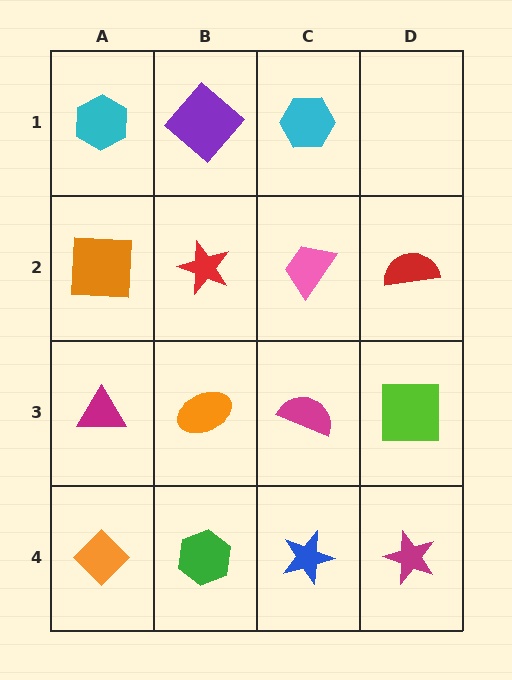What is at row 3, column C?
A magenta semicircle.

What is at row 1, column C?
A cyan hexagon.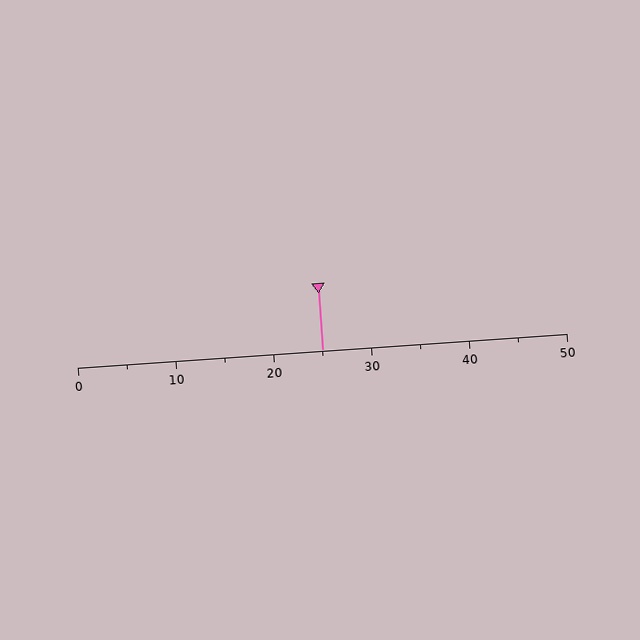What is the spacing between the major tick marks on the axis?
The major ticks are spaced 10 apart.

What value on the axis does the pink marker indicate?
The marker indicates approximately 25.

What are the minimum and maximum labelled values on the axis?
The axis runs from 0 to 50.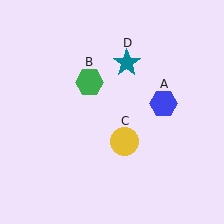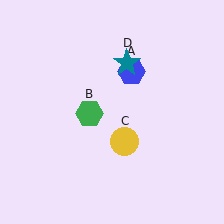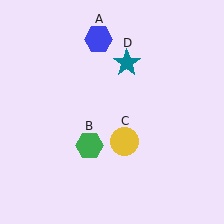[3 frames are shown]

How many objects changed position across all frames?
2 objects changed position: blue hexagon (object A), green hexagon (object B).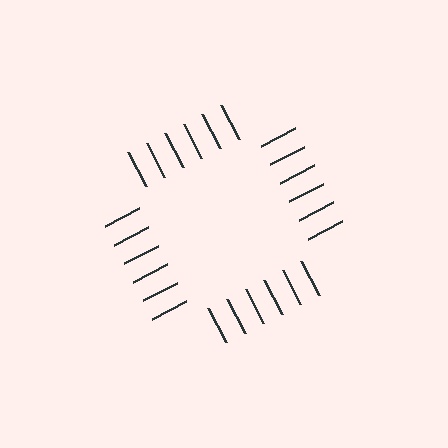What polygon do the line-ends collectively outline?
An illusory square — the line segments terminate on its edges but no continuous stroke is drawn.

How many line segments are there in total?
24 — 6 along each of the 4 edges.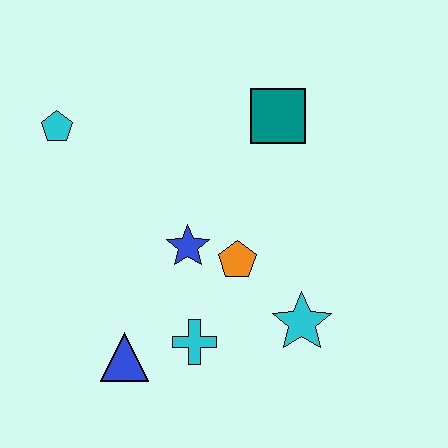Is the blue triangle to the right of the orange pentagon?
No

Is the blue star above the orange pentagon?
Yes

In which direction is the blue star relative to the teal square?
The blue star is below the teal square.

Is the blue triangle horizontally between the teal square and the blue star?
No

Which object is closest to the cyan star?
The orange pentagon is closest to the cyan star.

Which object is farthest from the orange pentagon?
The cyan pentagon is farthest from the orange pentagon.